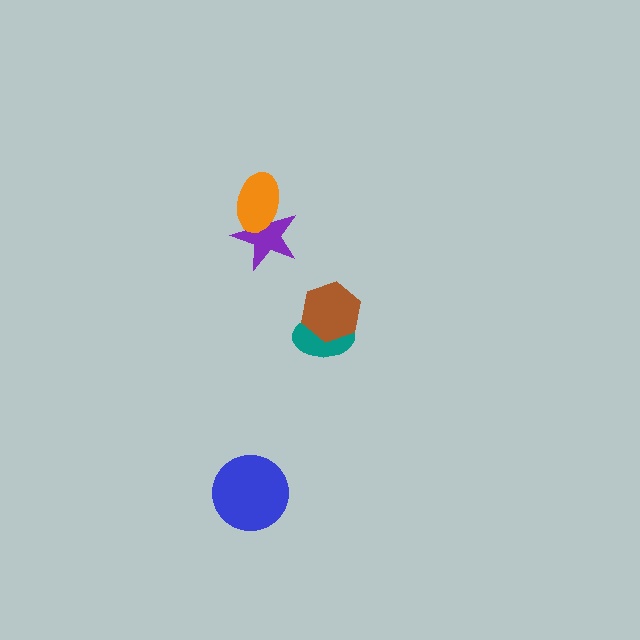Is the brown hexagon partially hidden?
No, no other shape covers it.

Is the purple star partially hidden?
Yes, it is partially covered by another shape.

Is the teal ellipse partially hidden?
Yes, it is partially covered by another shape.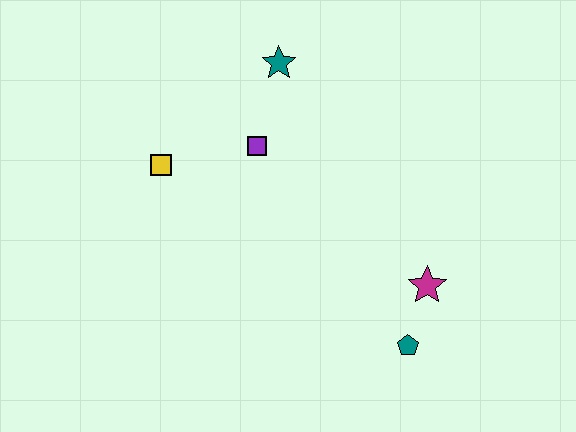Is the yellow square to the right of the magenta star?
No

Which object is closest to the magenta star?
The teal pentagon is closest to the magenta star.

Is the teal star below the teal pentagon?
No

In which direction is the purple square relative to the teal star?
The purple square is below the teal star.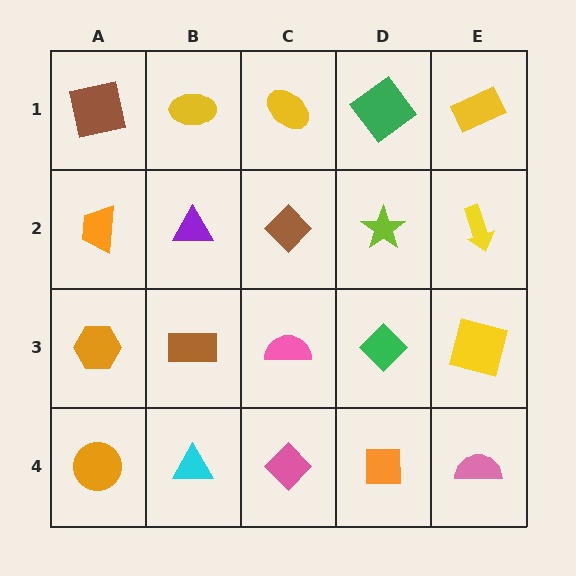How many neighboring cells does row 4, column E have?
2.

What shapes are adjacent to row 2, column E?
A yellow rectangle (row 1, column E), a yellow square (row 3, column E), a lime star (row 2, column D).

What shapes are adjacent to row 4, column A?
An orange hexagon (row 3, column A), a cyan triangle (row 4, column B).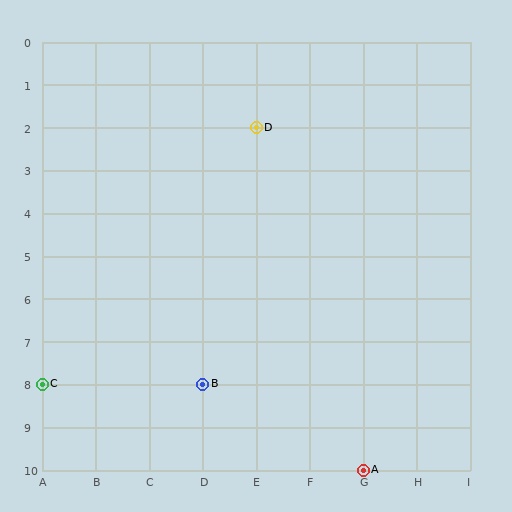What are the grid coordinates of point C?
Point C is at grid coordinates (A, 8).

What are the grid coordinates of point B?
Point B is at grid coordinates (D, 8).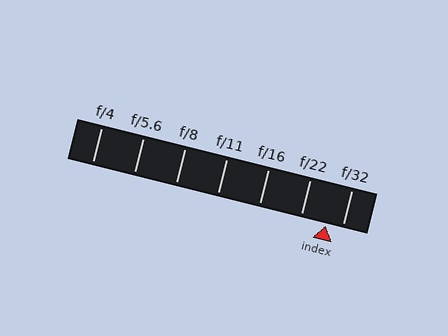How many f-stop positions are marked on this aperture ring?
There are 7 f-stop positions marked.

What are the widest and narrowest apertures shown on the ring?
The widest aperture shown is f/4 and the narrowest is f/32.